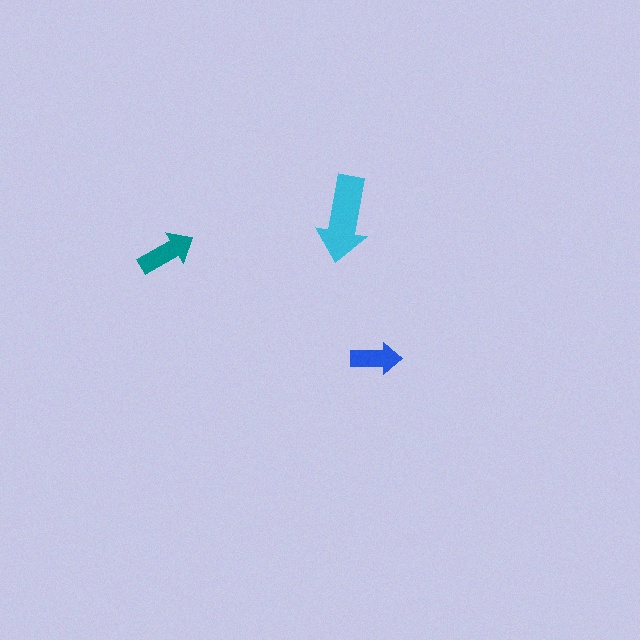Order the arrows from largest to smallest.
the cyan one, the teal one, the blue one.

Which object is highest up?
The cyan arrow is topmost.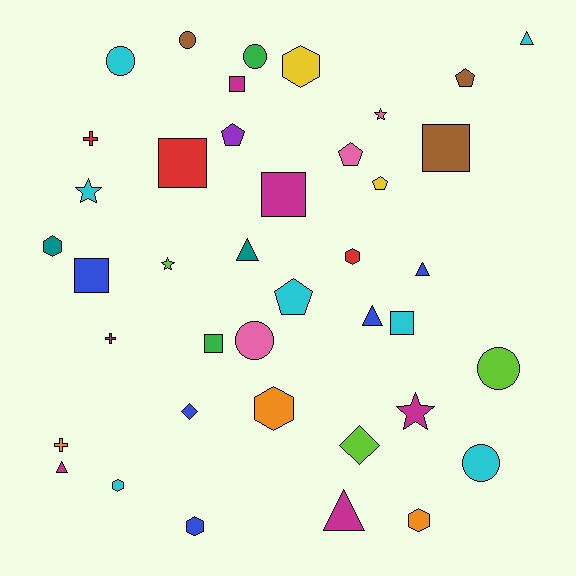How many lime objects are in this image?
There are 3 lime objects.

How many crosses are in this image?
There are 3 crosses.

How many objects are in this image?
There are 40 objects.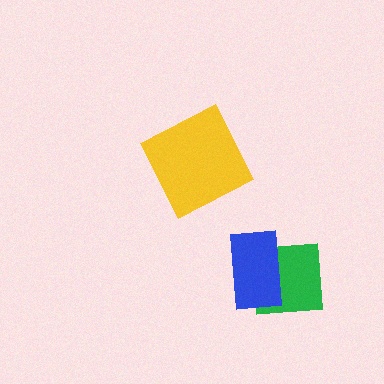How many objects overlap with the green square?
1 object overlaps with the green square.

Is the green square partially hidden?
Yes, it is partially covered by another shape.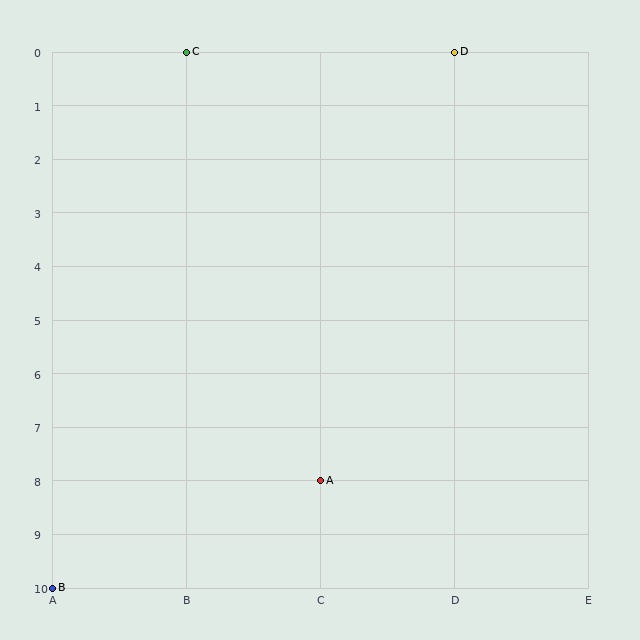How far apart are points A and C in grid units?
Points A and C are 1 column and 8 rows apart (about 8.1 grid units diagonally).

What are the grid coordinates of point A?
Point A is at grid coordinates (C, 8).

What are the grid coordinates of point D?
Point D is at grid coordinates (D, 0).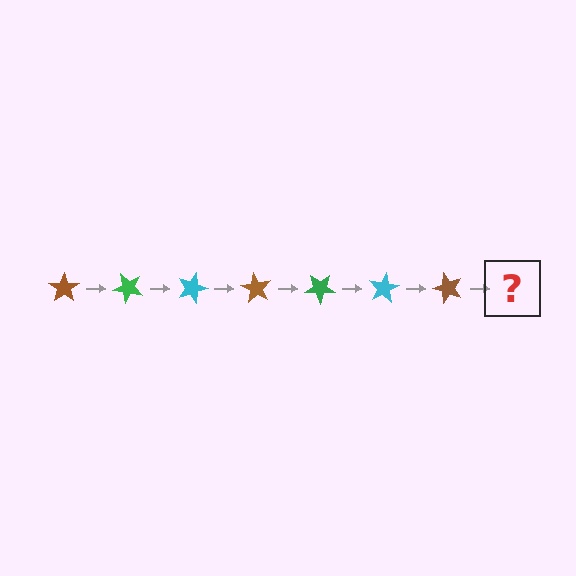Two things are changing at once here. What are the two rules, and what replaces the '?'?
The two rules are that it rotates 45 degrees each step and the color cycles through brown, green, and cyan. The '?' should be a green star, rotated 315 degrees from the start.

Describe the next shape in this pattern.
It should be a green star, rotated 315 degrees from the start.